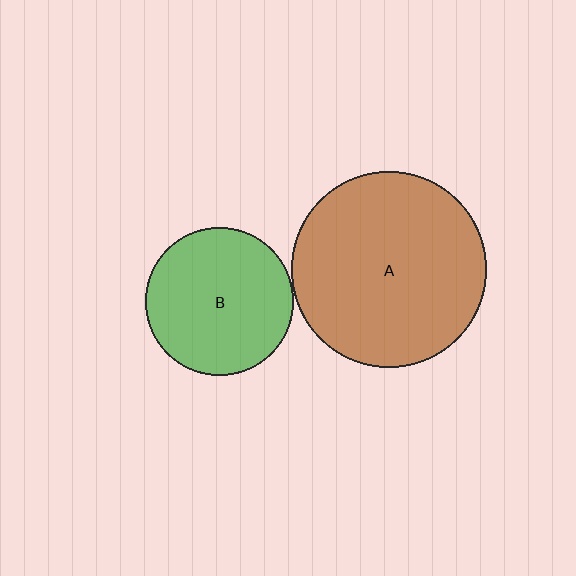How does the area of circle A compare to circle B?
Approximately 1.7 times.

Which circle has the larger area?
Circle A (brown).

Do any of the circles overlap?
No, none of the circles overlap.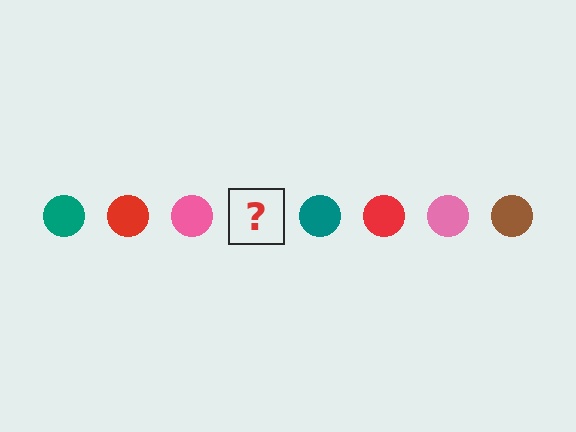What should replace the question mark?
The question mark should be replaced with a brown circle.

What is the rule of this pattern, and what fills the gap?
The rule is that the pattern cycles through teal, red, pink, brown circles. The gap should be filled with a brown circle.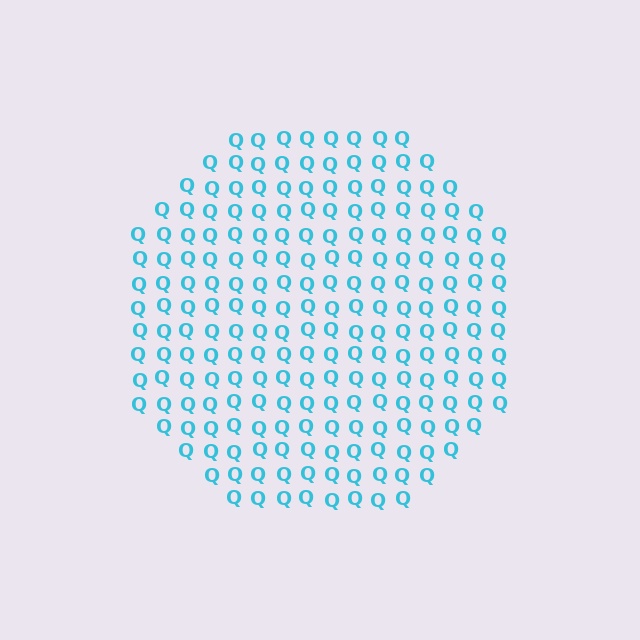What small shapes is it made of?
It is made of small letter Q's.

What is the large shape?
The large shape is a circle.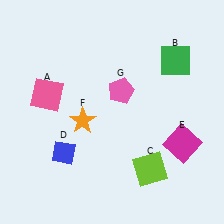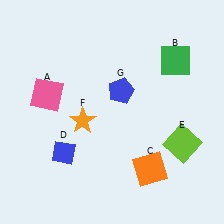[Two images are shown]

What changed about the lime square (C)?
In Image 1, C is lime. In Image 2, it changed to orange.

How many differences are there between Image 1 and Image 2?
There are 3 differences between the two images.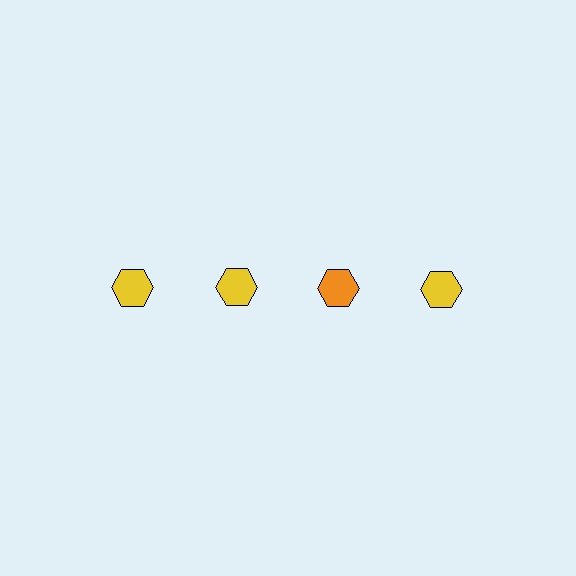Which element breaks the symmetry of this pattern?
The orange hexagon in the top row, center column breaks the symmetry. All other shapes are yellow hexagons.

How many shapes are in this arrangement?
There are 4 shapes arranged in a grid pattern.